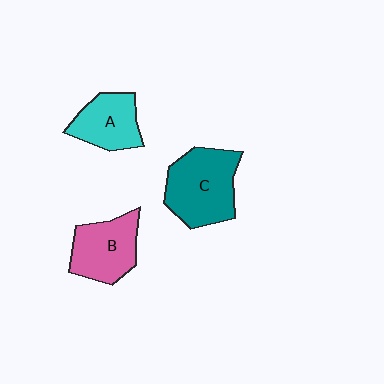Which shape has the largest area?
Shape C (teal).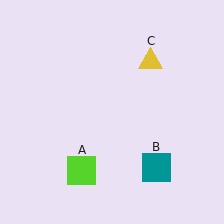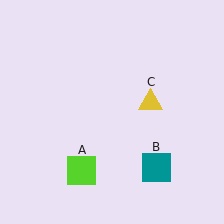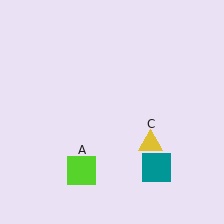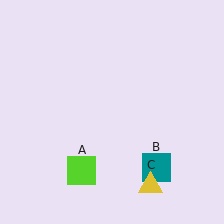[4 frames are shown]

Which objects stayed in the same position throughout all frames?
Lime square (object A) and teal square (object B) remained stationary.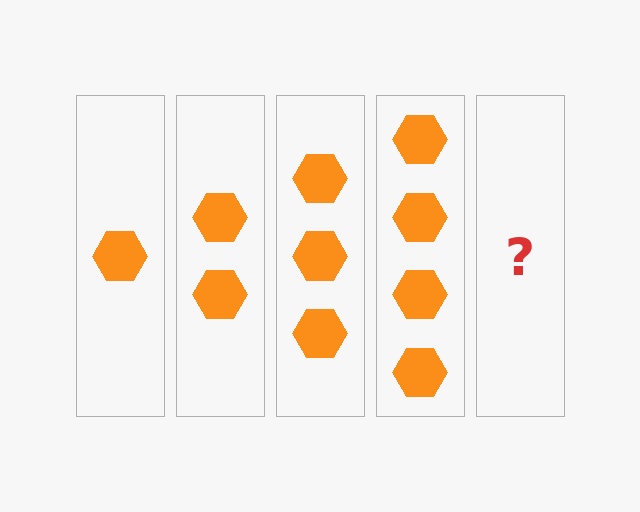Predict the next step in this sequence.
The next step is 5 hexagons.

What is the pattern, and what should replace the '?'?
The pattern is that each step adds one more hexagon. The '?' should be 5 hexagons.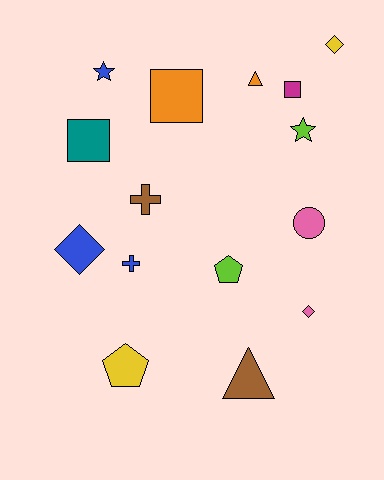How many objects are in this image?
There are 15 objects.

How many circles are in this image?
There is 1 circle.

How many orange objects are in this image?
There are 2 orange objects.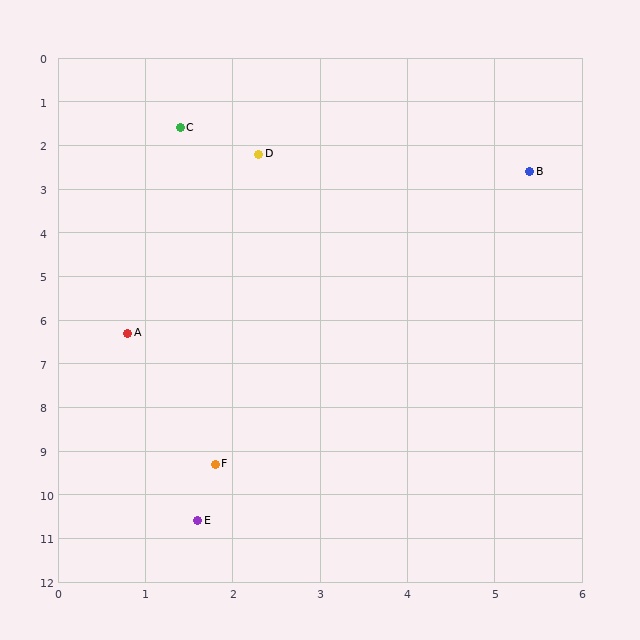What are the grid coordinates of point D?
Point D is at approximately (2.3, 2.2).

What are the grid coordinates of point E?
Point E is at approximately (1.6, 10.6).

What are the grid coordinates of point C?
Point C is at approximately (1.4, 1.6).